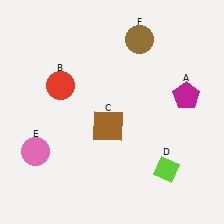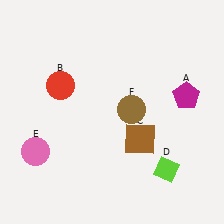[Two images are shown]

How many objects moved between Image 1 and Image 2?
2 objects moved between the two images.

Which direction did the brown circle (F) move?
The brown circle (F) moved down.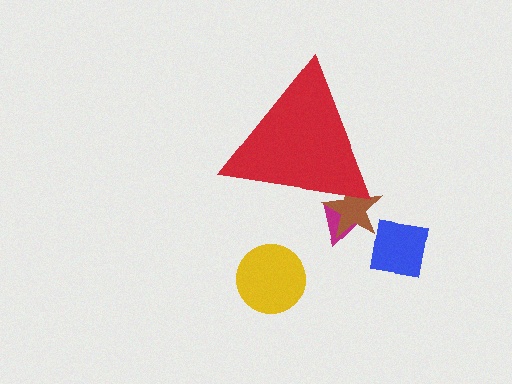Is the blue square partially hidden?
No, the blue square is fully visible.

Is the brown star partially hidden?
Yes, the brown star is partially hidden behind the red triangle.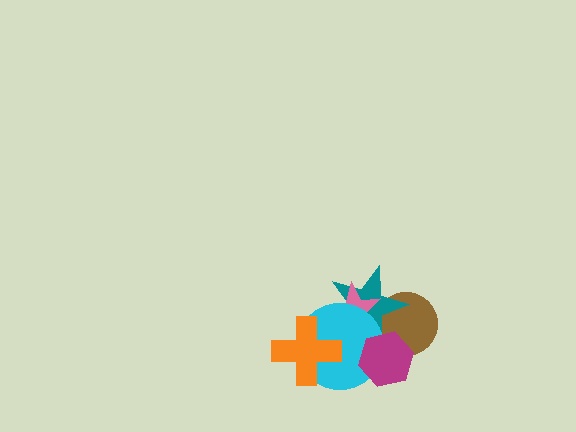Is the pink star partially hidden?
Yes, it is partially covered by another shape.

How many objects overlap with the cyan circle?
4 objects overlap with the cyan circle.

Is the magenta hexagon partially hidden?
No, no other shape covers it.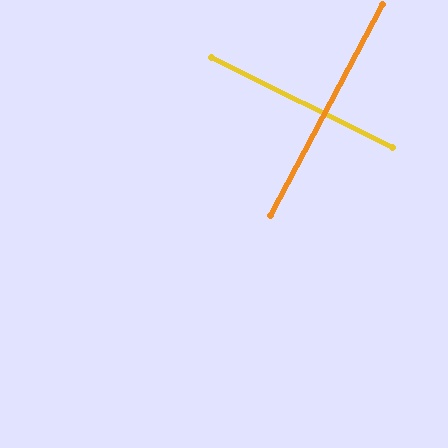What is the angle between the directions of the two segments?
Approximately 89 degrees.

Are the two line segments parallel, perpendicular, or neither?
Perpendicular — they meet at approximately 89°.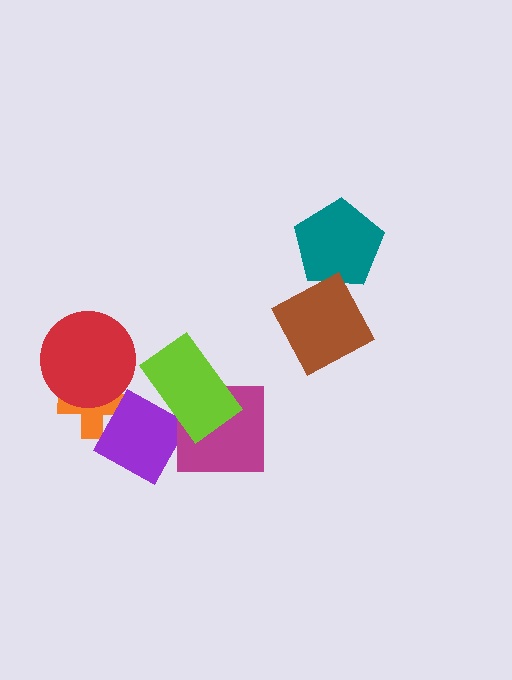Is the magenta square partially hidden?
Yes, it is partially covered by another shape.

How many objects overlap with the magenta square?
2 objects overlap with the magenta square.